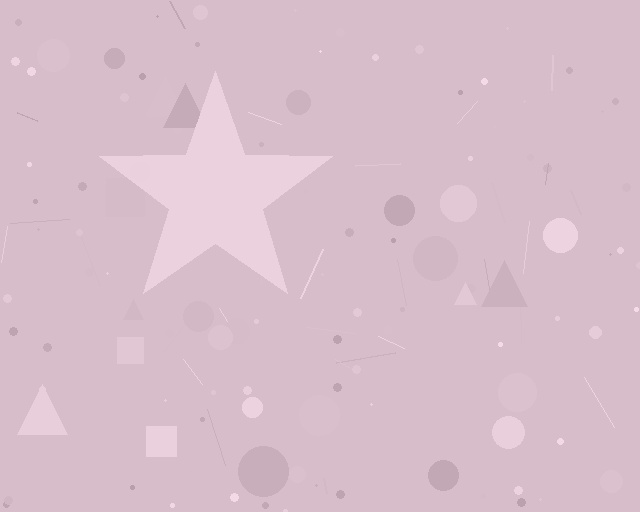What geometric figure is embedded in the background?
A star is embedded in the background.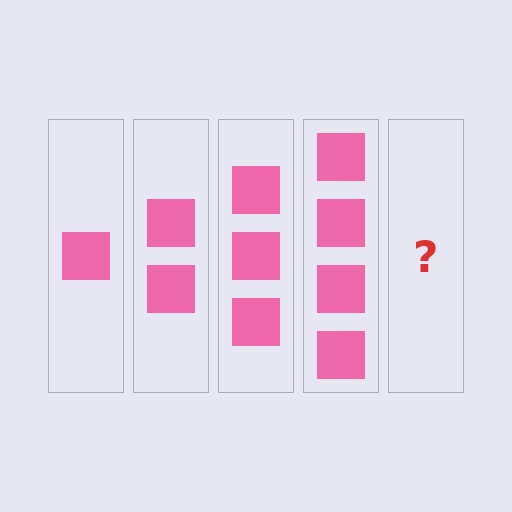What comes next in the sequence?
The next element should be 5 squares.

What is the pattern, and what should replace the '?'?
The pattern is that each step adds one more square. The '?' should be 5 squares.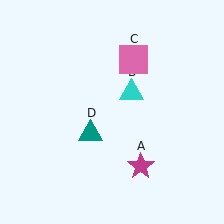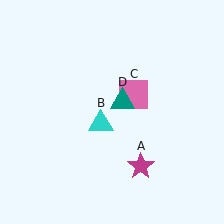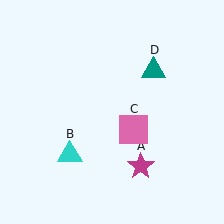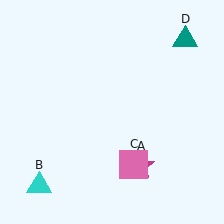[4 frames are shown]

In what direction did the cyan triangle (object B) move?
The cyan triangle (object B) moved down and to the left.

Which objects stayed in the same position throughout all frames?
Magenta star (object A) remained stationary.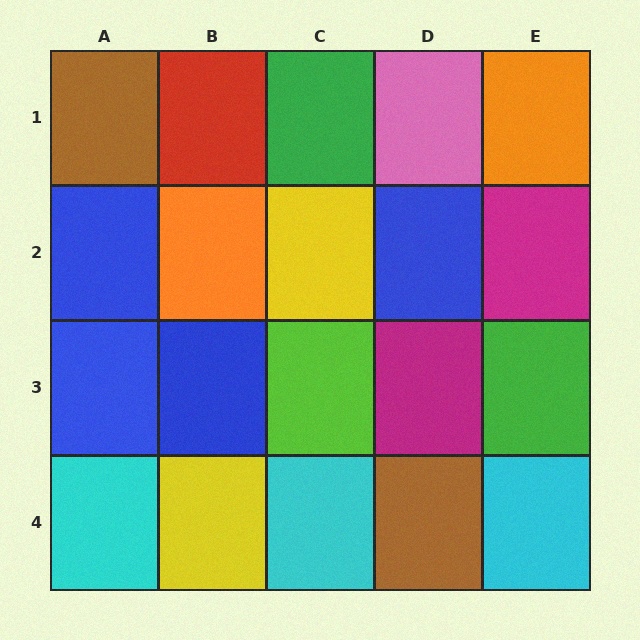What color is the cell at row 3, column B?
Blue.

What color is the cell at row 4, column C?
Cyan.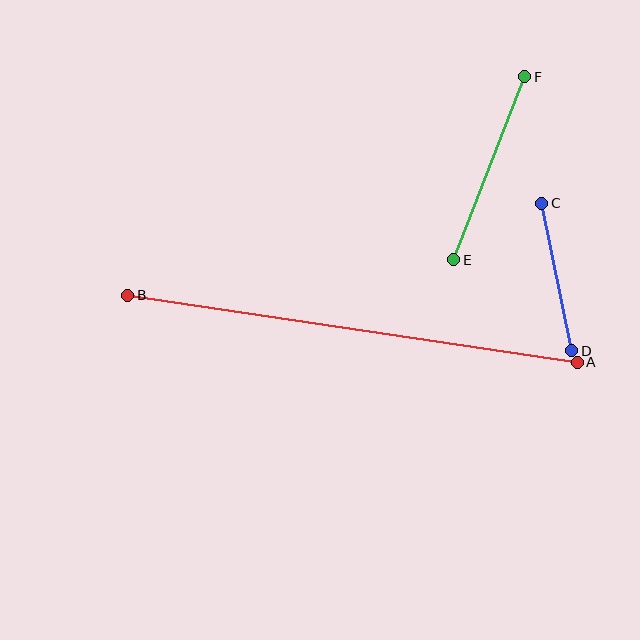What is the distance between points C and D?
The distance is approximately 151 pixels.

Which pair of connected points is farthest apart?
Points A and B are farthest apart.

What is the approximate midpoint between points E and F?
The midpoint is at approximately (489, 168) pixels.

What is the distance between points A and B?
The distance is approximately 455 pixels.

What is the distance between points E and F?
The distance is approximately 197 pixels.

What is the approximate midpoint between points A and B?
The midpoint is at approximately (352, 329) pixels.